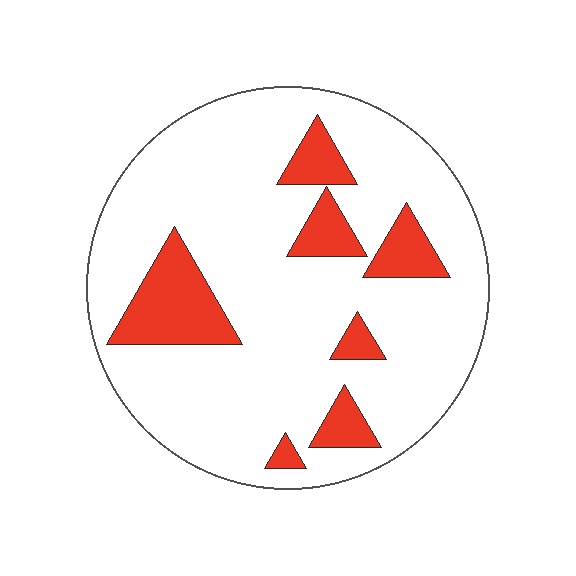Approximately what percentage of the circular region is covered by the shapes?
Approximately 15%.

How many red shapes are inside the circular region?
7.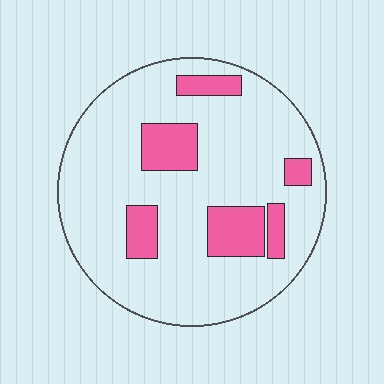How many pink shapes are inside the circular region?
6.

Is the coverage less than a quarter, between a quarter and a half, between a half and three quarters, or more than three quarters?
Less than a quarter.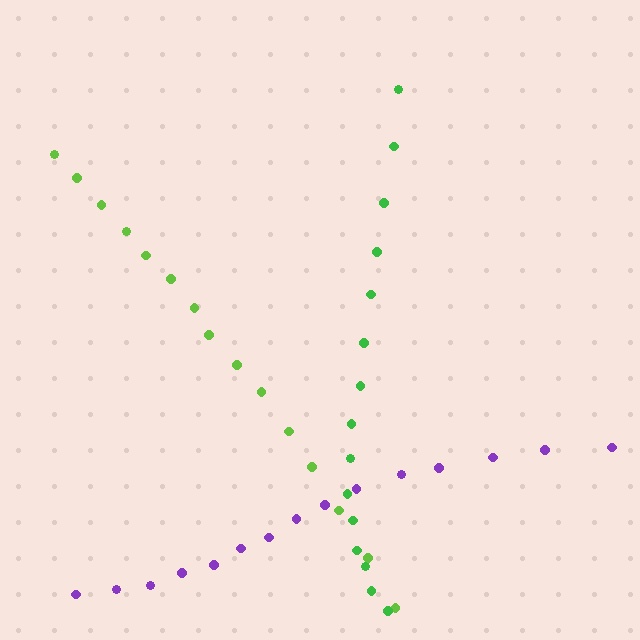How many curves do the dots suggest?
There are 3 distinct paths.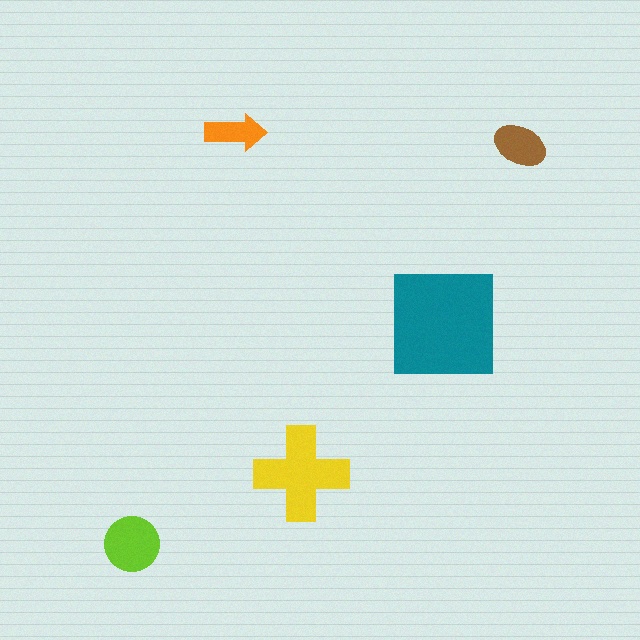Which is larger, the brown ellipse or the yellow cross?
The yellow cross.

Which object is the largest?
The teal square.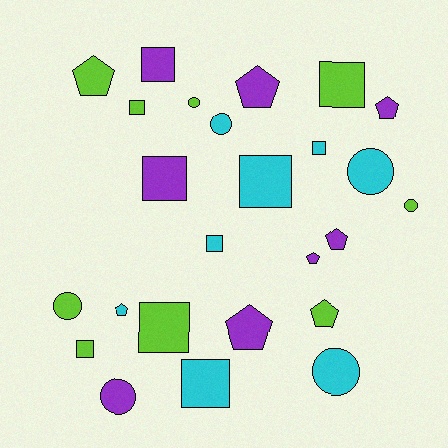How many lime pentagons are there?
There are 2 lime pentagons.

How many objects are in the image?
There are 25 objects.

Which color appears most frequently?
Lime, with 9 objects.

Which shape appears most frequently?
Square, with 10 objects.